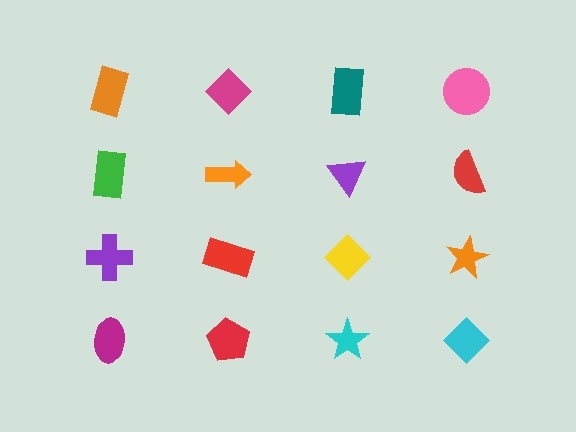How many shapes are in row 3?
4 shapes.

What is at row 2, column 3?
A purple triangle.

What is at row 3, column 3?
A yellow diamond.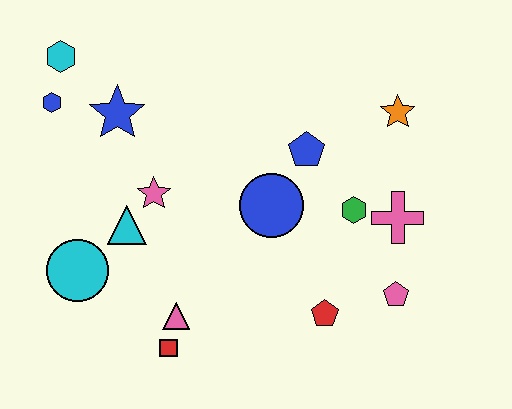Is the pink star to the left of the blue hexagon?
No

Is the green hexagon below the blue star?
Yes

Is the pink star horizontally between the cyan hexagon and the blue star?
No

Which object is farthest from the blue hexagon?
The pink pentagon is farthest from the blue hexagon.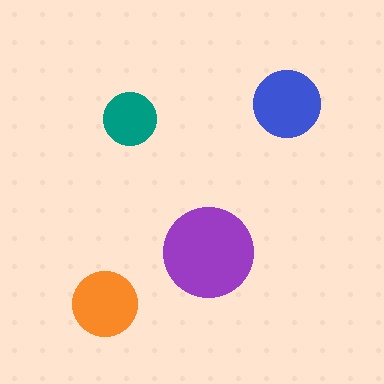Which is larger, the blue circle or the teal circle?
The blue one.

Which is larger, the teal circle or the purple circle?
The purple one.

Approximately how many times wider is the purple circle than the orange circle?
About 1.5 times wider.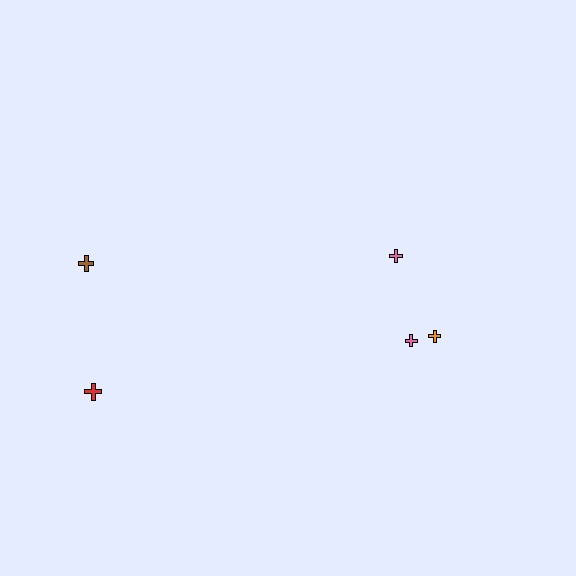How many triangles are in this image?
There are no triangles.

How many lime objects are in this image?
There are no lime objects.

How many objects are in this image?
There are 5 objects.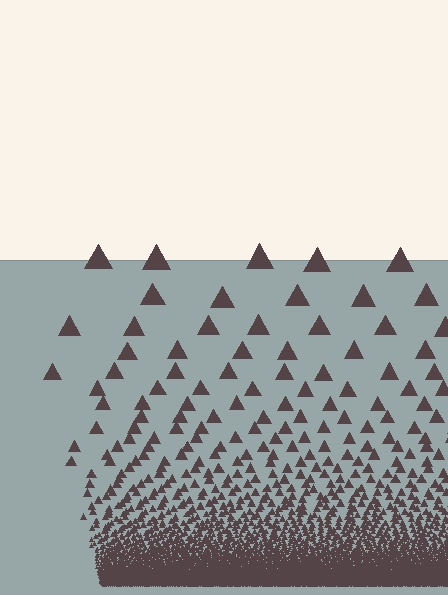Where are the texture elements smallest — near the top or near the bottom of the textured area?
Near the bottom.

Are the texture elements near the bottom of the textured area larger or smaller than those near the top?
Smaller. The gradient is inverted — elements near the bottom are smaller and denser.